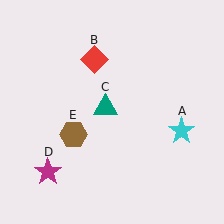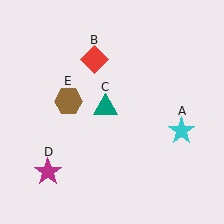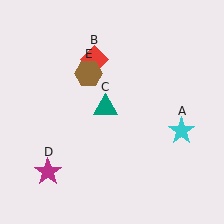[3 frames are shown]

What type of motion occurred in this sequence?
The brown hexagon (object E) rotated clockwise around the center of the scene.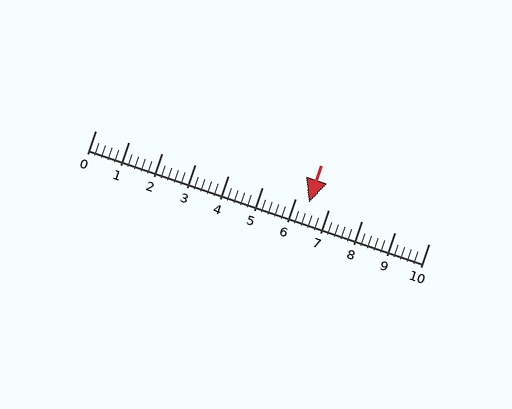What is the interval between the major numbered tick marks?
The major tick marks are spaced 1 units apart.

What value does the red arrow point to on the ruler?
The red arrow points to approximately 6.4.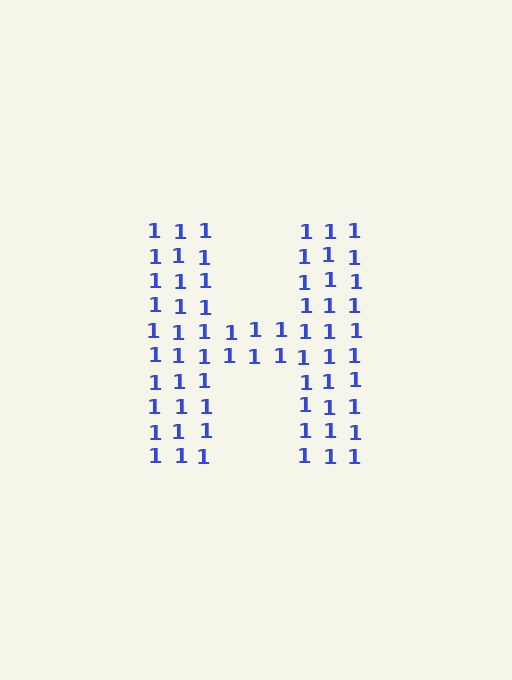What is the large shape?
The large shape is the letter H.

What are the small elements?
The small elements are digit 1's.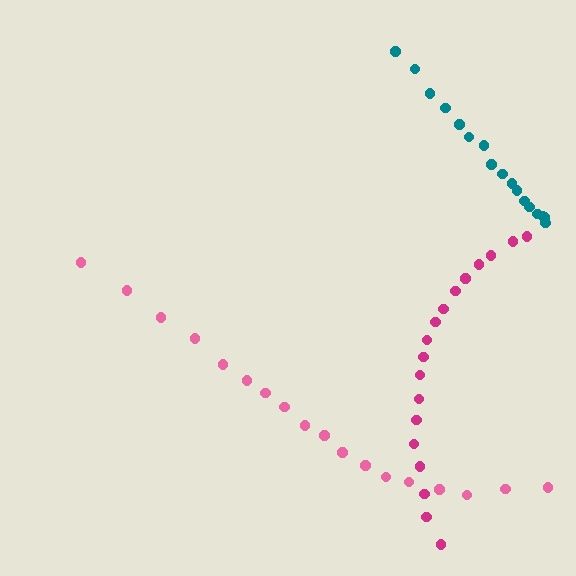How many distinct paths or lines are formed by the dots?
There are 3 distinct paths.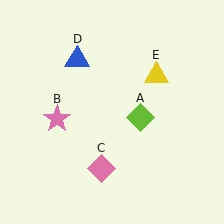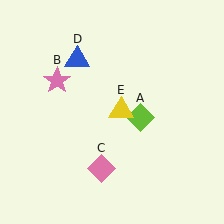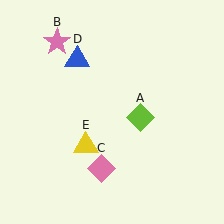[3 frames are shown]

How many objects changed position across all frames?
2 objects changed position: pink star (object B), yellow triangle (object E).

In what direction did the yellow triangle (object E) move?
The yellow triangle (object E) moved down and to the left.